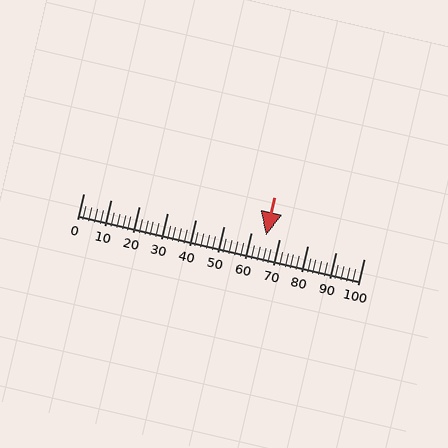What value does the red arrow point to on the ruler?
The red arrow points to approximately 65.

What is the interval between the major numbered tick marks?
The major tick marks are spaced 10 units apart.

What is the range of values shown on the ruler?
The ruler shows values from 0 to 100.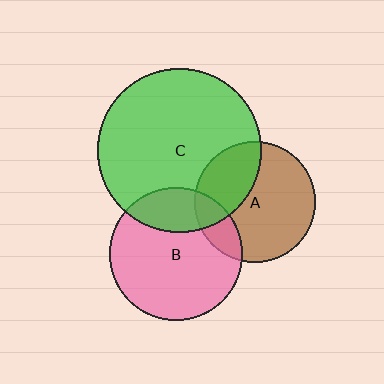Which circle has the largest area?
Circle C (green).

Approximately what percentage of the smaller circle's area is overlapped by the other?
Approximately 15%.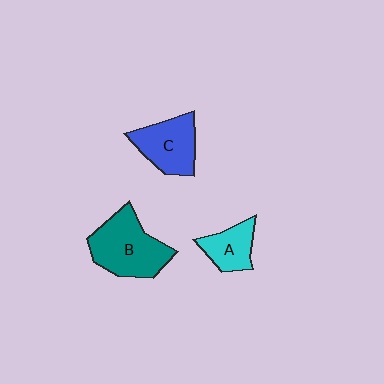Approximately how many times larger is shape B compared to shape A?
Approximately 1.9 times.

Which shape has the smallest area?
Shape A (cyan).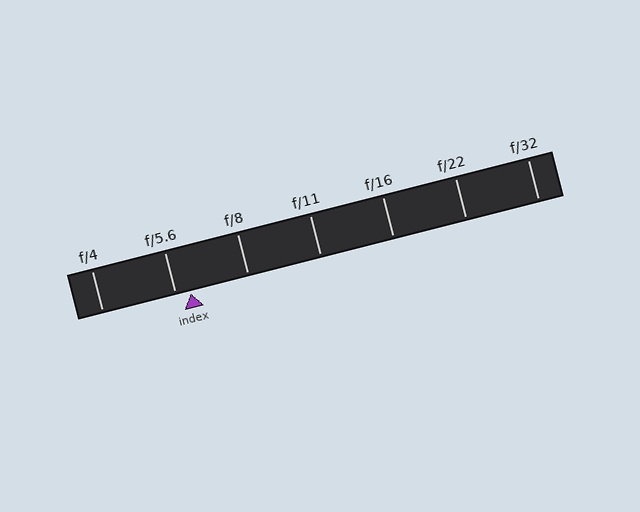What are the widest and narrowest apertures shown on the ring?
The widest aperture shown is f/4 and the narrowest is f/32.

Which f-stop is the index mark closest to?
The index mark is closest to f/5.6.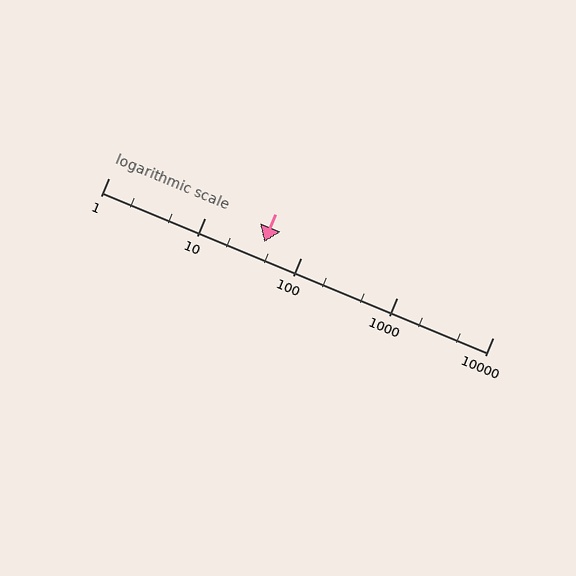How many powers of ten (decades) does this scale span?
The scale spans 4 decades, from 1 to 10000.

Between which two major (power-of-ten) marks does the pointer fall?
The pointer is between 10 and 100.